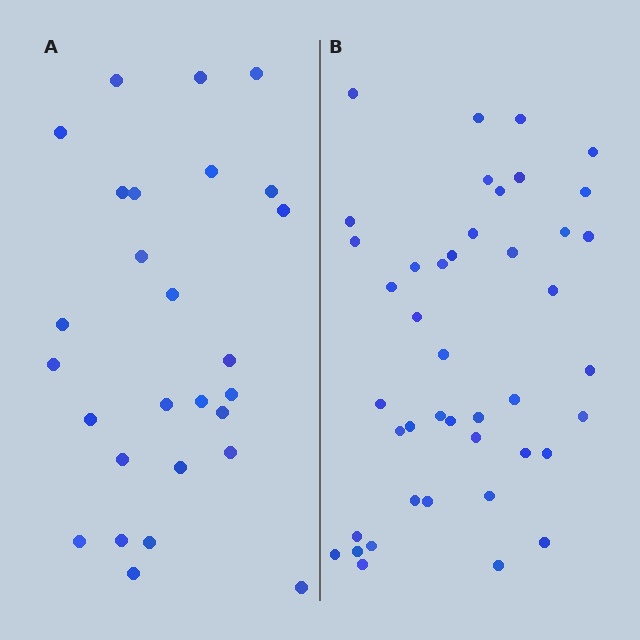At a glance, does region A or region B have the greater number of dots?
Region B (the right region) has more dots.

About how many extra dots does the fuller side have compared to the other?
Region B has approximately 15 more dots than region A.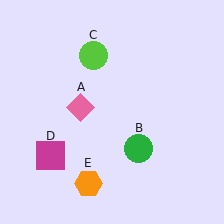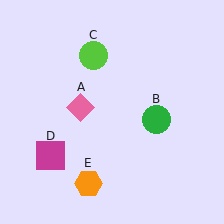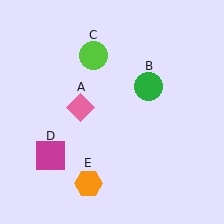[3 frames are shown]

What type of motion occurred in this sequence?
The green circle (object B) rotated counterclockwise around the center of the scene.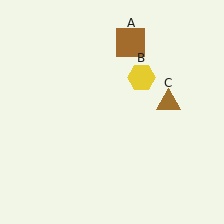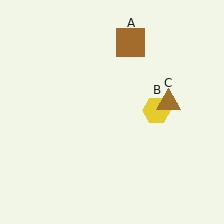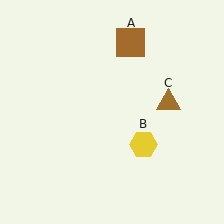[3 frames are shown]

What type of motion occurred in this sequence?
The yellow hexagon (object B) rotated clockwise around the center of the scene.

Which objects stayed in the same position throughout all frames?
Brown square (object A) and brown triangle (object C) remained stationary.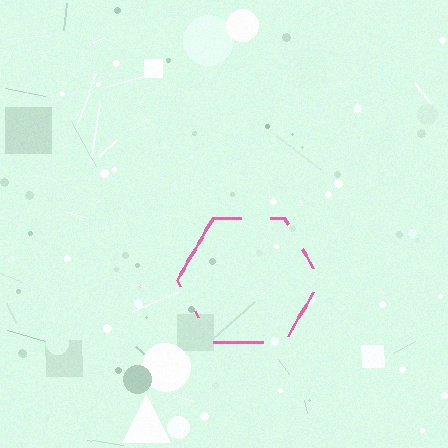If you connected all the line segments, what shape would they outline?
They would outline a hexagon.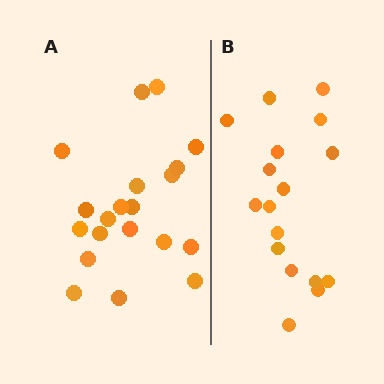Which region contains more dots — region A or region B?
Region A (the left region) has more dots.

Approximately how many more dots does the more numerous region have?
Region A has just a few more — roughly 2 or 3 more dots than region B.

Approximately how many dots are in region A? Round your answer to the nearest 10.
About 20 dots.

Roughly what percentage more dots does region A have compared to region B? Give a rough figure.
About 20% more.